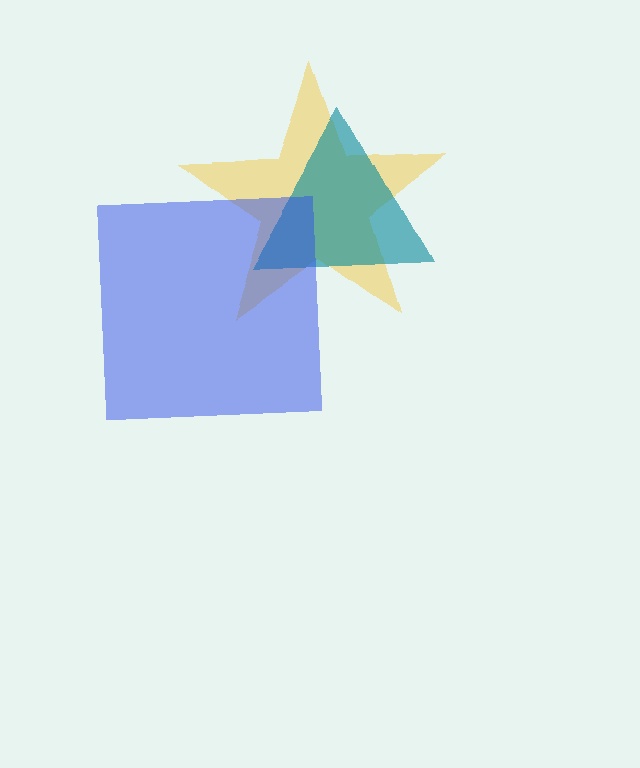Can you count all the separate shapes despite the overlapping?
Yes, there are 3 separate shapes.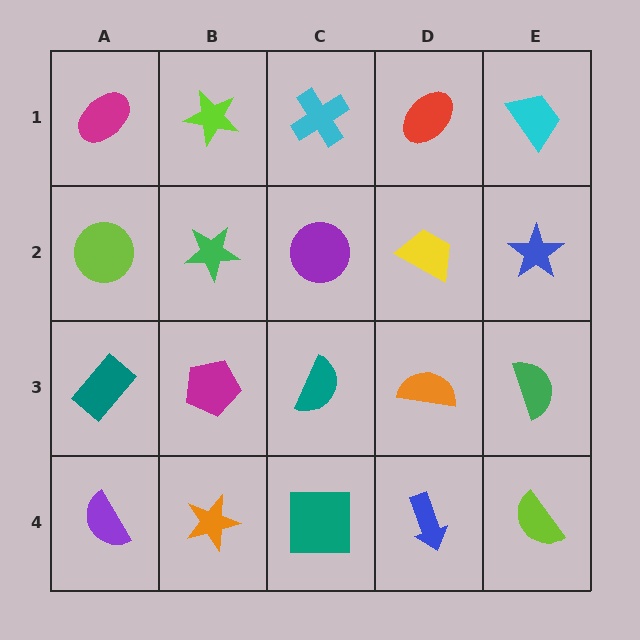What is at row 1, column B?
A lime star.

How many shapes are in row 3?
5 shapes.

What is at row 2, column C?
A purple circle.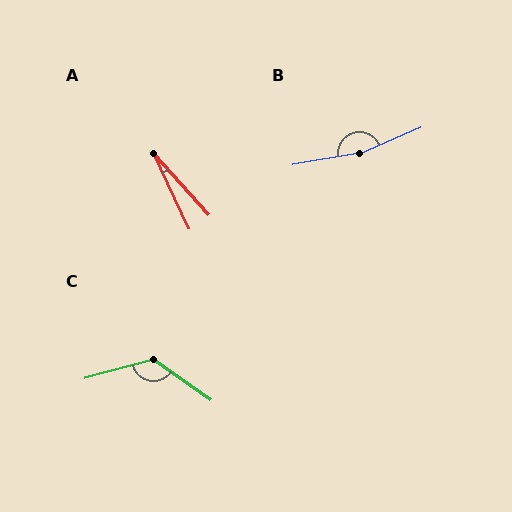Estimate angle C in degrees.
Approximately 130 degrees.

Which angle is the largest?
B, at approximately 166 degrees.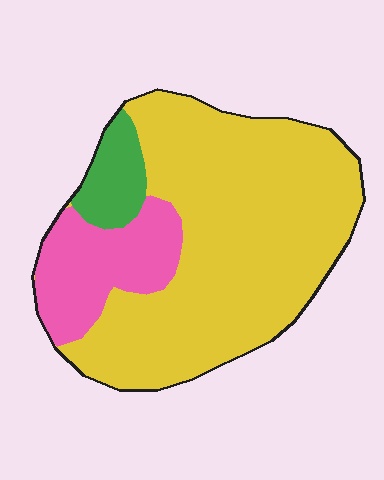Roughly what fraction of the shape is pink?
Pink covers roughly 20% of the shape.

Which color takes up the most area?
Yellow, at roughly 75%.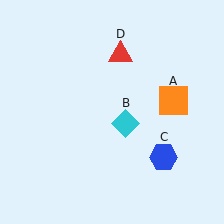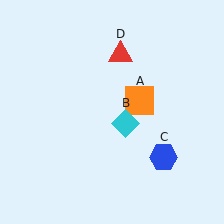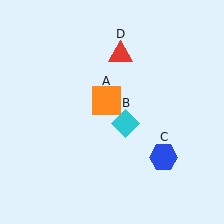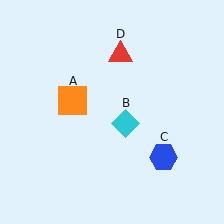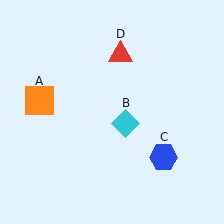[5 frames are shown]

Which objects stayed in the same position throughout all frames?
Cyan diamond (object B) and blue hexagon (object C) and red triangle (object D) remained stationary.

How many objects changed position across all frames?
1 object changed position: orange square (object A).